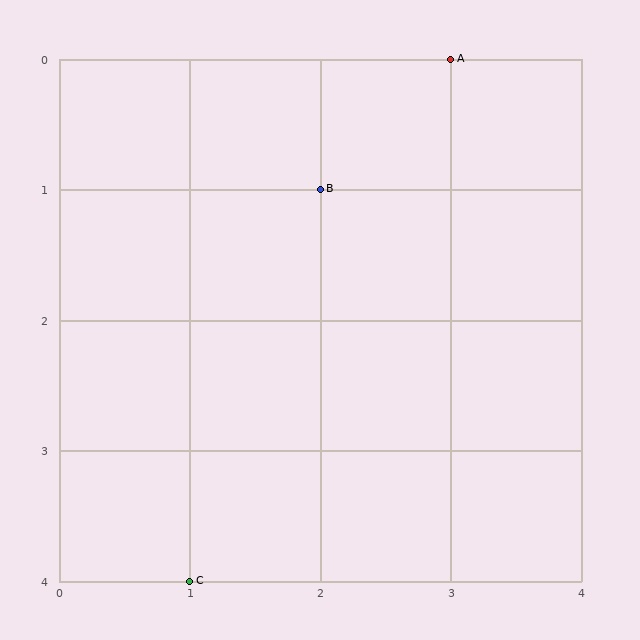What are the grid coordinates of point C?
Point C is at grid coordinates (1, 4).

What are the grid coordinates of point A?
Point A is at grid coordinates (3, 0).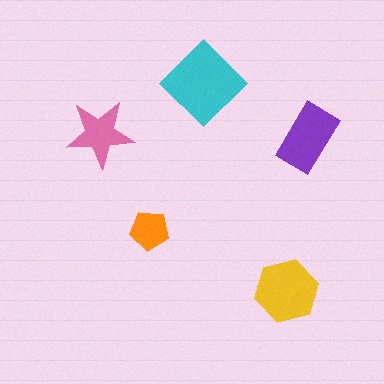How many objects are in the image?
There are 5 objects in the image.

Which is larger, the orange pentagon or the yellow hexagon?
The yellow hexagon.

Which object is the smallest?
The orange pentagon.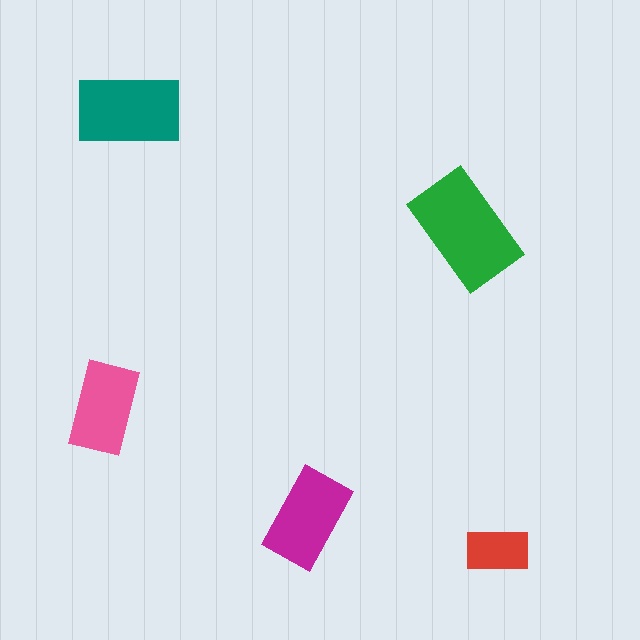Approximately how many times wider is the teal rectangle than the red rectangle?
About 1.5 times wider.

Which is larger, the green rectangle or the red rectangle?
The green one.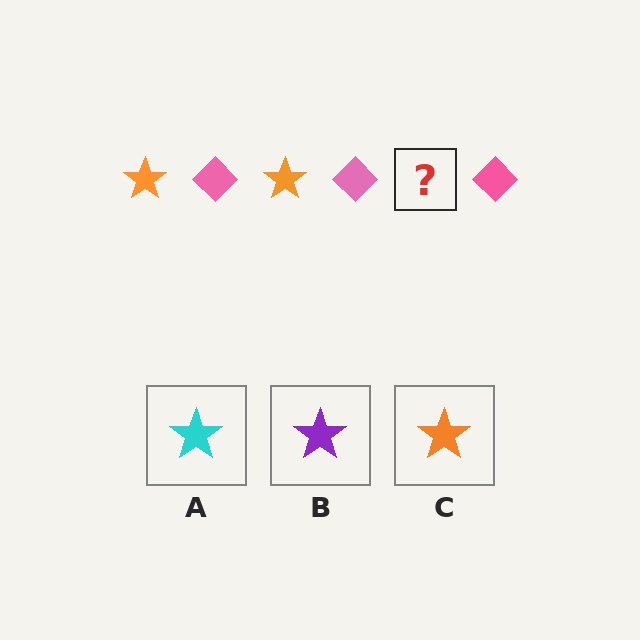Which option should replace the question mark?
Option C.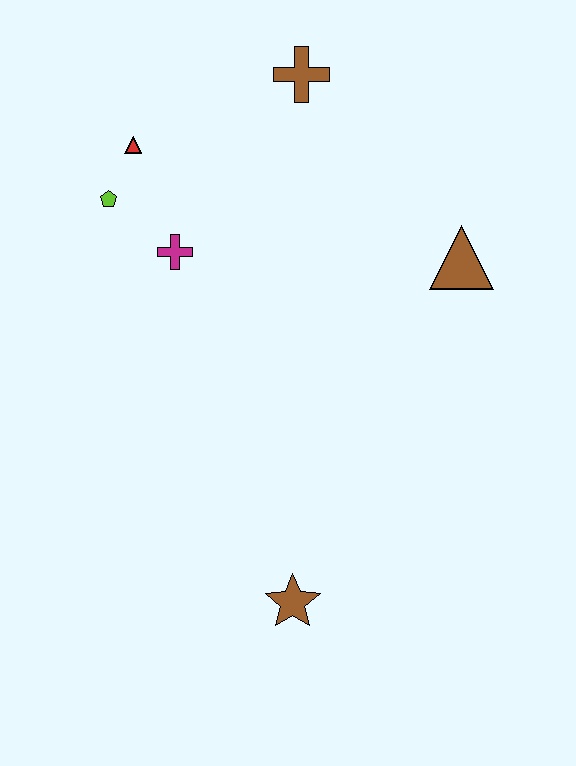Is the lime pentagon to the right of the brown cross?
No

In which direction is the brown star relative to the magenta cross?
The brown star is below the magenta cross.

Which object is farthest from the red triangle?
The brown star is farthest from the red triangle.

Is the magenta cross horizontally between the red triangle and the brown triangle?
Yes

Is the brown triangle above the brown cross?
No